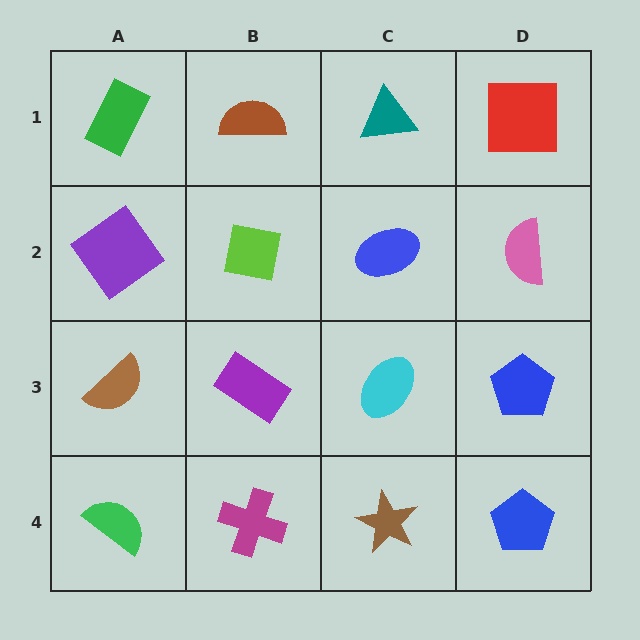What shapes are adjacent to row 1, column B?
A lime square (row 2, column B), a green rectangle (row 1, column A), a teal triangle (row 1, column C).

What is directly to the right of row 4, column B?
A brown star.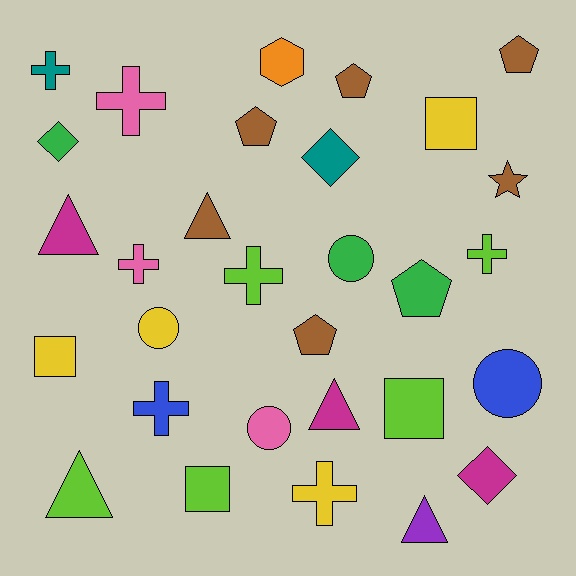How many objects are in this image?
There are 30 objects.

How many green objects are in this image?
There are 3 green objects.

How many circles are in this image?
There are 4 circles.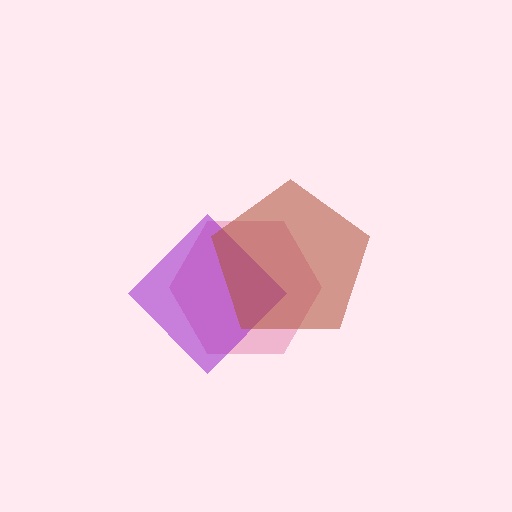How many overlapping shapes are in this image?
There are 3 overlapping shapes in the image.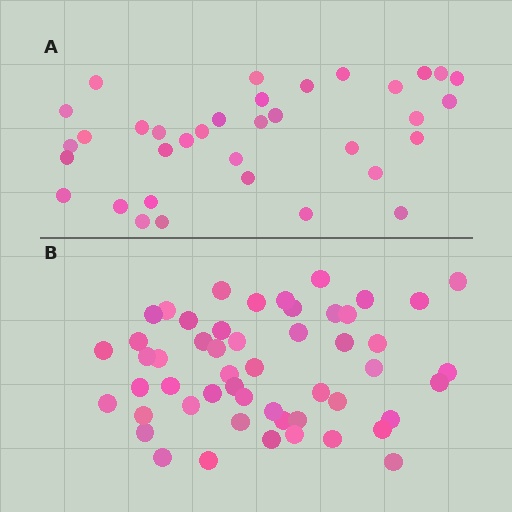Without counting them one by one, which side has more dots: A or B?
Region B (the bottom region) has more dots.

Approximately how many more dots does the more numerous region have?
Region B has approximately 15 more dots than region A.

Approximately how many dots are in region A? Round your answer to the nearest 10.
About 40 dots. (The exact count is 35, which rounds to 40.)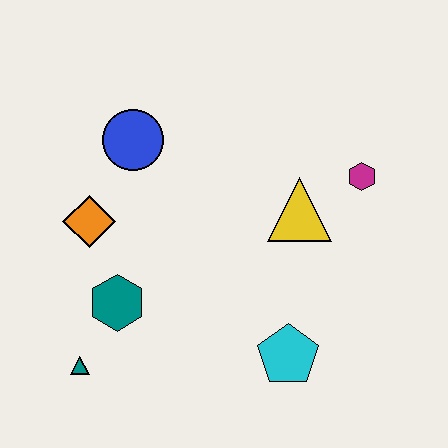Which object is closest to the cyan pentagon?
The yellow triangle is closest to the cyan pentagon.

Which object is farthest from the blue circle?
The cyan pentagon is farthest from the blue circle.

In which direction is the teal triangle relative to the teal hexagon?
The teal triangle is below the teal hexagon.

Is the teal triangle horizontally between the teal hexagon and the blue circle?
No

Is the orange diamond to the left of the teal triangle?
No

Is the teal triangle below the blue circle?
Yes